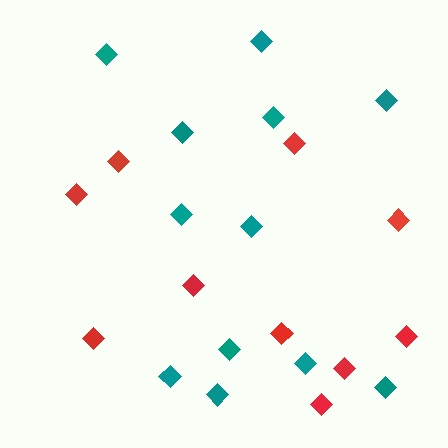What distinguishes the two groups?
There are 2 groups: one group of teal diamonds (12) and one group of red diamonds (10).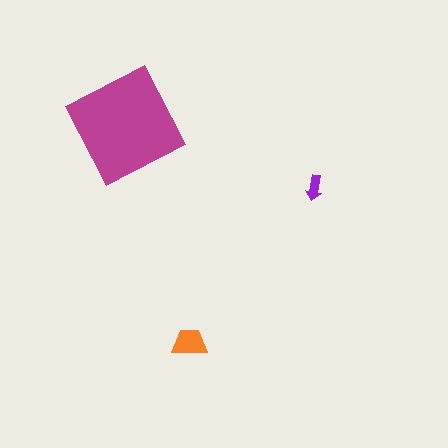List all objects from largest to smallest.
The magenta diamond, the orange trapezoid, the purple arrow.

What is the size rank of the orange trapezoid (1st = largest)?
2nd.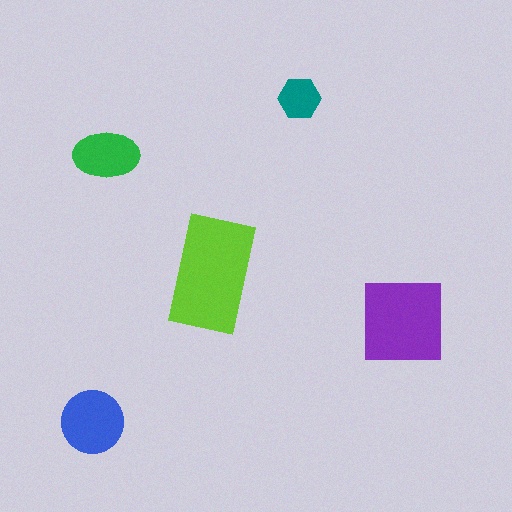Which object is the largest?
The lime rectangle.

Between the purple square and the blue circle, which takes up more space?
The purple square.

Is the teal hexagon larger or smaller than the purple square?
Smaller.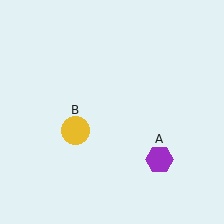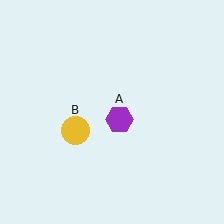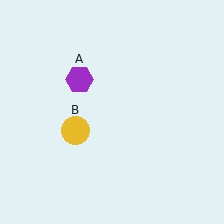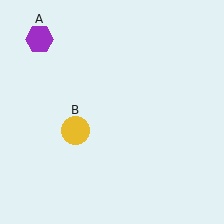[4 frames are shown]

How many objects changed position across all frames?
1 object changed position: purple hexagon (object A).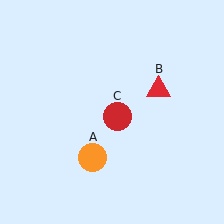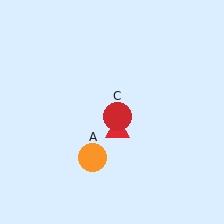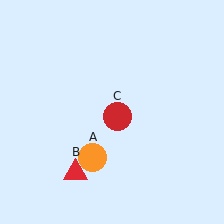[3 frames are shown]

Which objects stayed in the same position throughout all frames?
Orange circle (object A) and red circle (object C) remained stationary.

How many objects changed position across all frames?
1 object changed position: red triangle (object B).